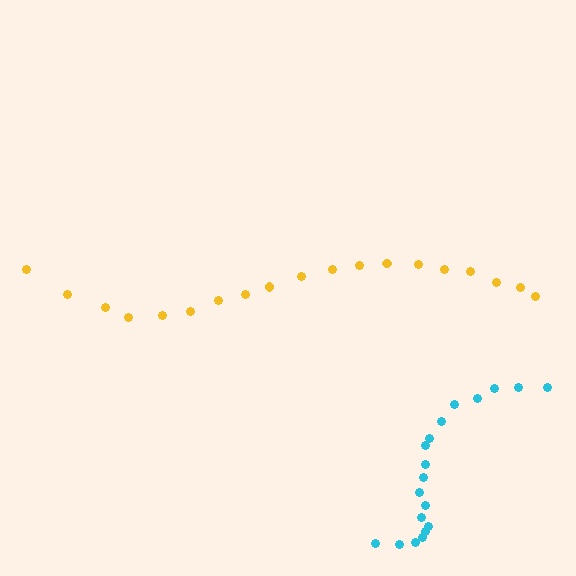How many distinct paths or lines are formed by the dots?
There are 2 distinct paths.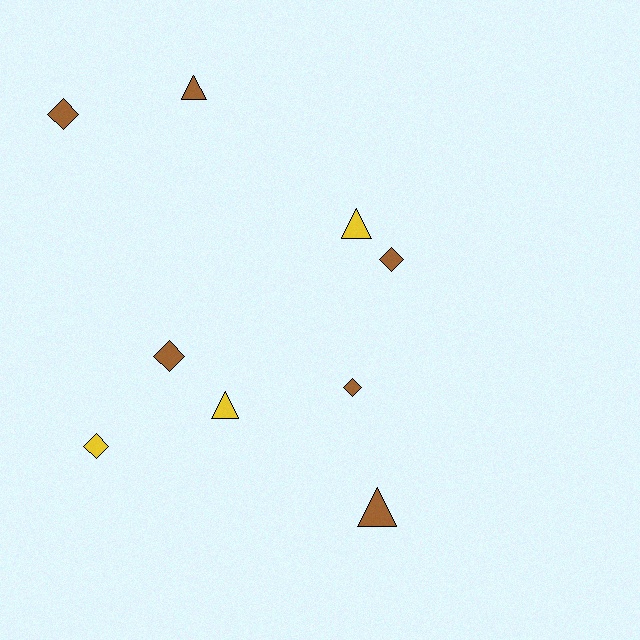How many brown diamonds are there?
There are 4 brown diamonds.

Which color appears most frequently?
Brown, with 6 objects.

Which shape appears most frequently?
Diamond, with 5 objects.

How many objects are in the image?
There are 9 objects.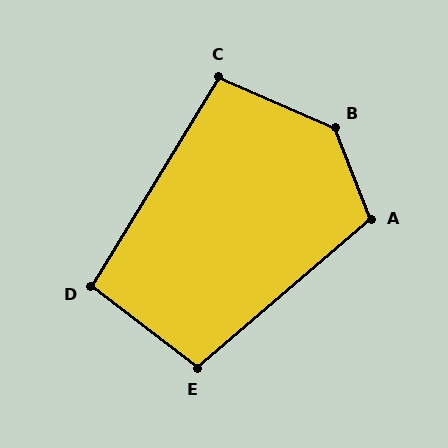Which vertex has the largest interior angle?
B, at approximately 135 degrees.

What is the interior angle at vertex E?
Approximately 102 degrees (obtuse).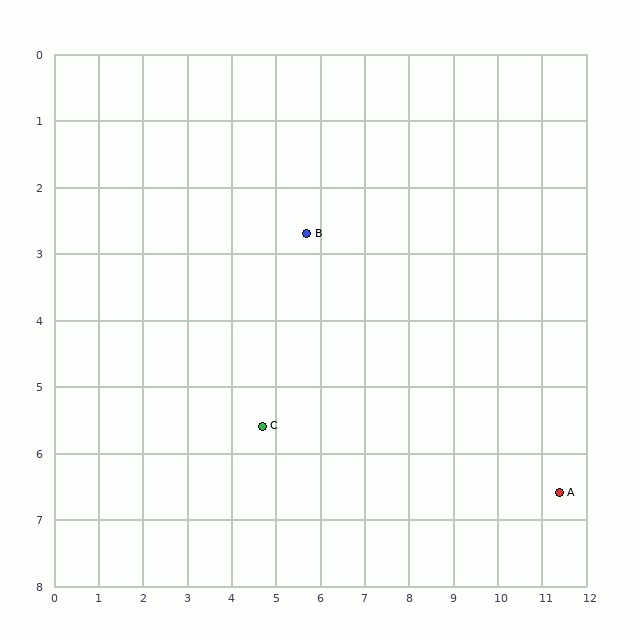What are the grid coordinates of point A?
Point A is at approximately (11.4, 6.6).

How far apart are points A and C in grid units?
Points A and C are about 6.8 grid units apart.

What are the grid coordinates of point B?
Point B is at approximately (5.7, 2.7).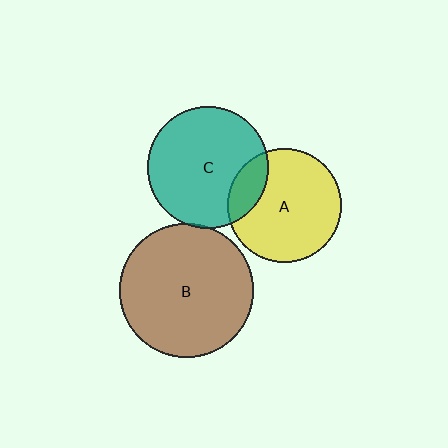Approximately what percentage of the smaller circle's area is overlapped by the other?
Approximately 20%.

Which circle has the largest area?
Circle B (brown).